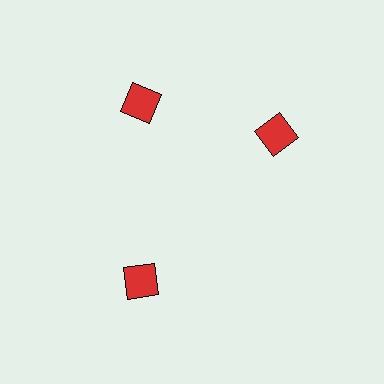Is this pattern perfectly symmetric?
No. The 3 red squares are arranged in a ring, but one element near the 3 o'clock position is rotated out of alignment along the ring, breaking the 3-fold rotational symmetry.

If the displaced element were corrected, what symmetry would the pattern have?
It would have 3-fold rotational symmetry — the pattern would map onto itself every 120 degrees.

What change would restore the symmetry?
The symmetry would be restored by rotating it back into even spacing with its neighbors so that all 3 squares sit at equal angles and equal distance from the center.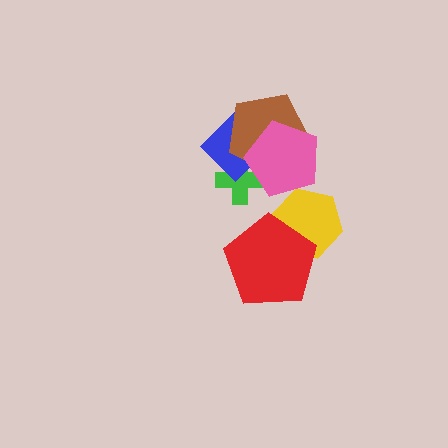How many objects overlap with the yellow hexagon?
2 objects overlap with the yellow hexagon.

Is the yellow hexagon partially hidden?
Yes, it is partially covered by another shape.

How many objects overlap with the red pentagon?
1 object overlaps with the red pentagon.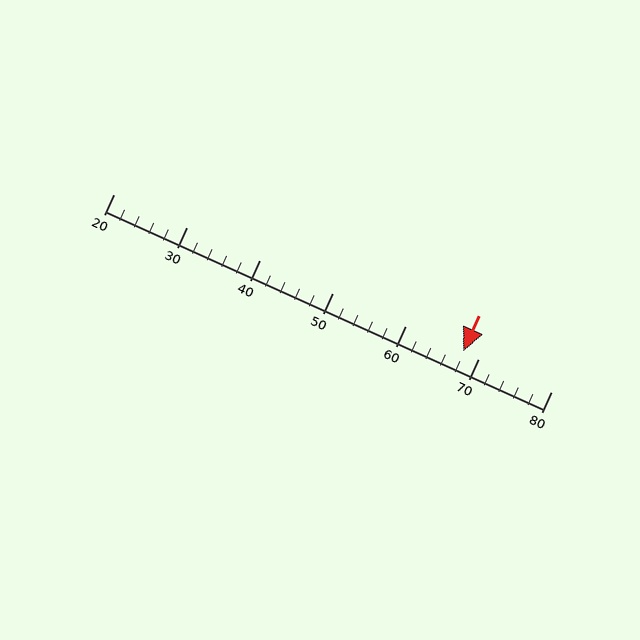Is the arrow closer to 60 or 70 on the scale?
The arrow is closer to 70.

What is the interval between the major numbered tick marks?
The major tick marks are spaced 10 units apart.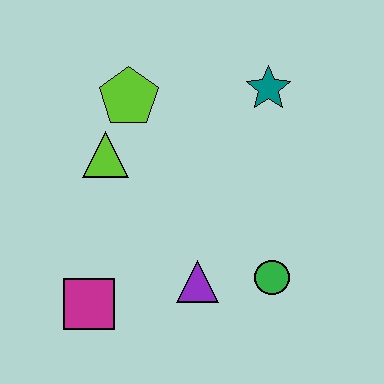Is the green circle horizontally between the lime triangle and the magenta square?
No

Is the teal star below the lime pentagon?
No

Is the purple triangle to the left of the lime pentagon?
No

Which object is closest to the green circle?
The purple triangle is closest to the green circle.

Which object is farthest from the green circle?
The lime pentagon is farthest from the green circle.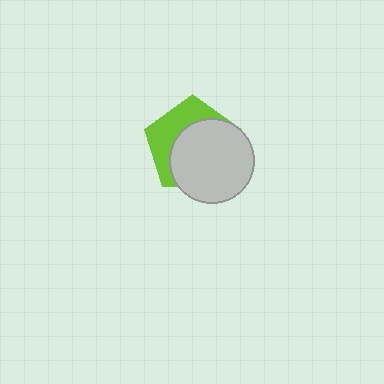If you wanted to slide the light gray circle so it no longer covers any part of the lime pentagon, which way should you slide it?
Slide it toward the lower-right — that is the most direct way to separate the two shapes.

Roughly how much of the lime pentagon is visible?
A small part of it is visible (roughly 38%).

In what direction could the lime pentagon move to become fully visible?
The lime pentagon could move toward the upper-left. That would shift it out from behind the light gray circle entirely.